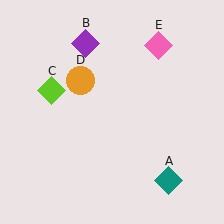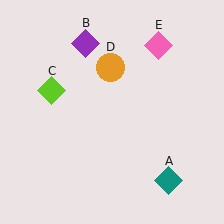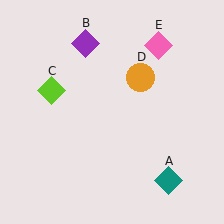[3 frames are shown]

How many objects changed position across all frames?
1 object changed position: orange circle (object D).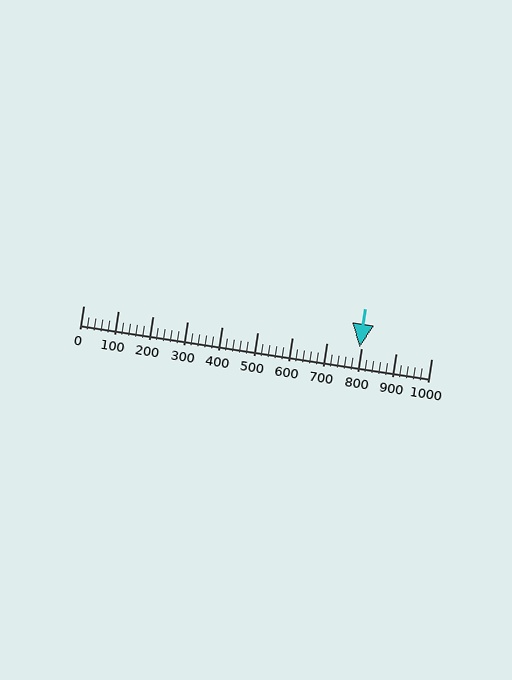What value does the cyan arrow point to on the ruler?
The cyan arrow points to approximately 794.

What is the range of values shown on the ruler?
The ruler shows values from 0 to 1000.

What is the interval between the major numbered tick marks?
The major tick marks are spaced 100 units apart.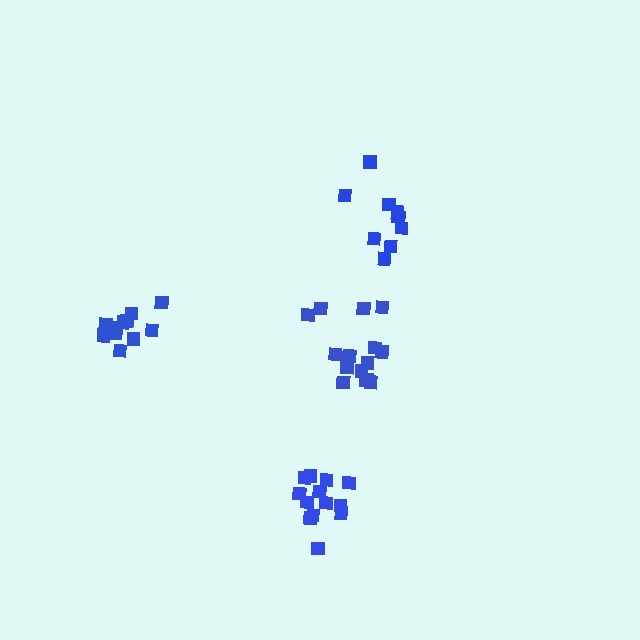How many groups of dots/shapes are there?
There are 4 groups.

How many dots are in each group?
Group 1: 13 dots, Group 2: 9 dots, Group 3: 12 dots, Group 4: 15 dots (49 total).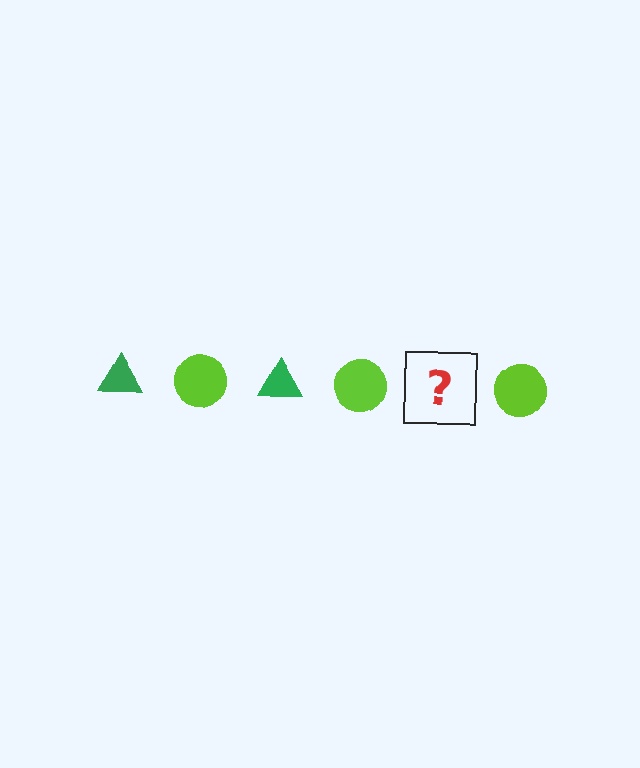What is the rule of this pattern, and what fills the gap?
The rule is that the pattern alternates between green triangle and lime circle. The gap should be filled with a green triangle.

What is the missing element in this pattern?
The missing element is a green triangle.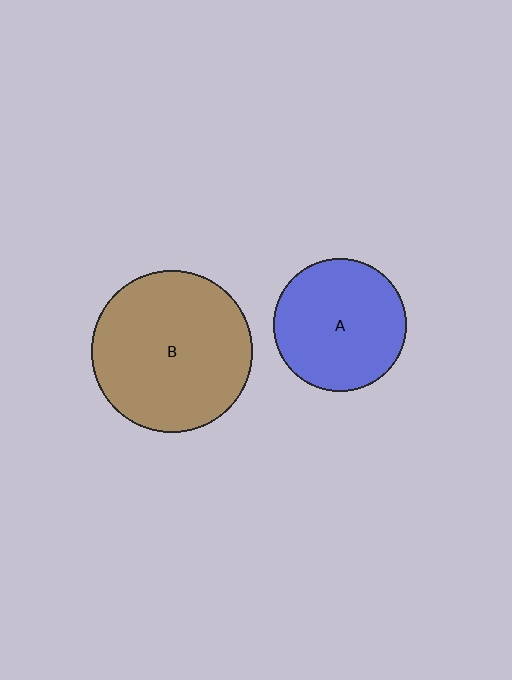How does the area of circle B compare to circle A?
Approximately 1.5 times.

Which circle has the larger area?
Circle B (brown).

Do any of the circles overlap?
No, none of the circles overlap.